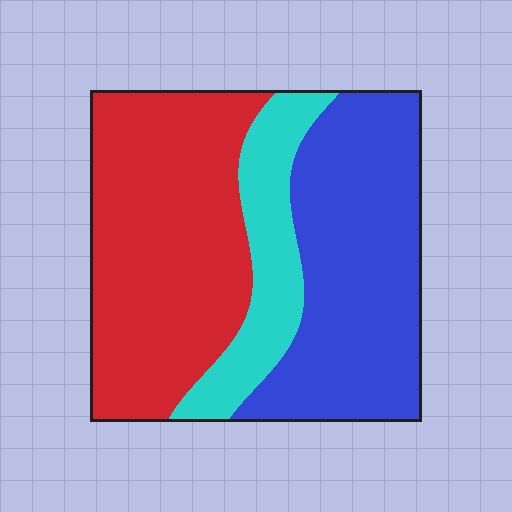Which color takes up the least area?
Cyan, at roughly 15%.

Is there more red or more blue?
Red.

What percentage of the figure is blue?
Blue covers around 40% of the figure.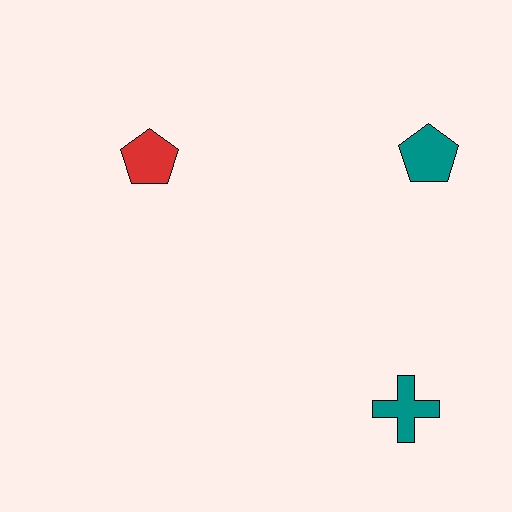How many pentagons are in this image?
There are 2 pentagons.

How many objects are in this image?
There are 3 objects.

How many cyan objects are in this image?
There are no cyan objects.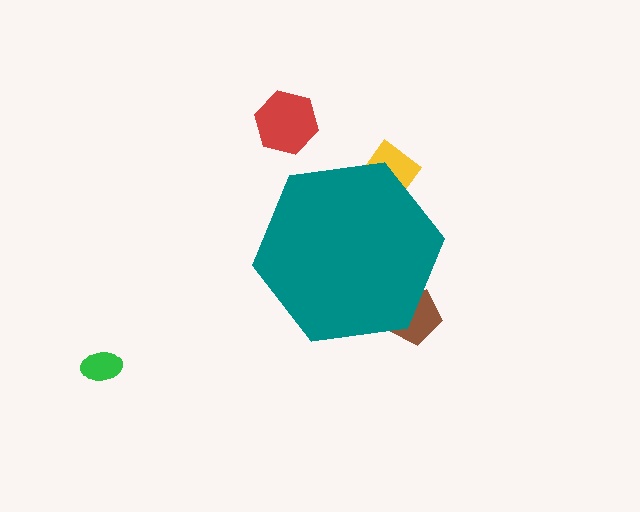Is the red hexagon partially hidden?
No, the red hexagon is fully visible.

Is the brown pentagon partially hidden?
Yes, the brown pentagon is partially hidden behind the teal hexagon.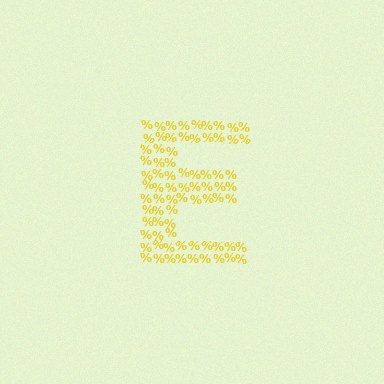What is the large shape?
The large shape is the letter E.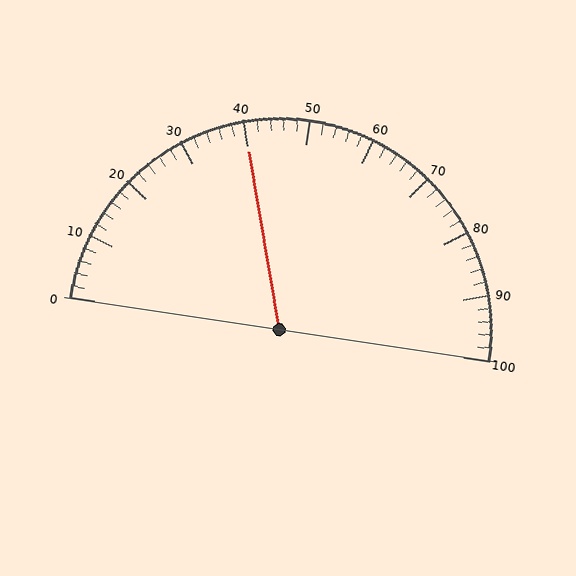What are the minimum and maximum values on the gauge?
The gauge ranges from 0 to 100.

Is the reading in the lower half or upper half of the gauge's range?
The reading is in the lower half of the range (0 to 100).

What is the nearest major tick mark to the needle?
The nearest major tick mark is 40.